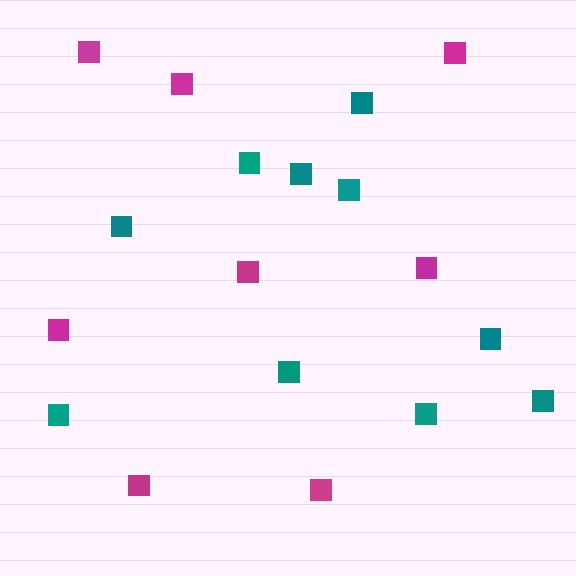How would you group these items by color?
There are 2 groups: one group of magenta squares (8) and one group of teal squares (10).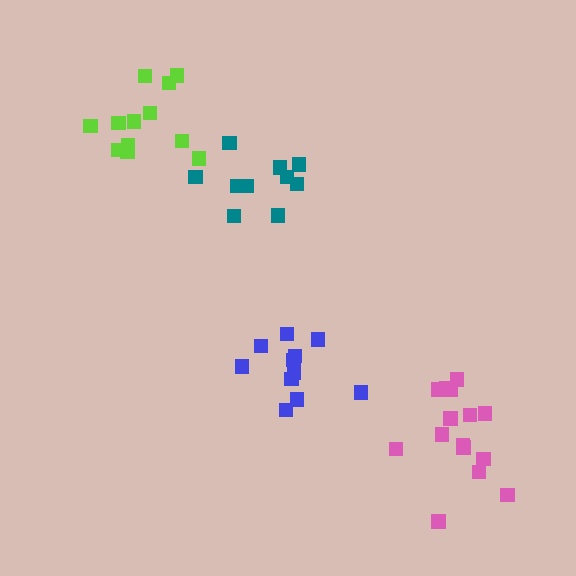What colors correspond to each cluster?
The clusters are colored: blue, teal, lime, pink.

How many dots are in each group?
Group 1: 11 dots, Group 2: 10 dots, Group 3: 12 dots, Group 4: 15 dots (48 total).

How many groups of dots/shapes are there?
There are 4 groups.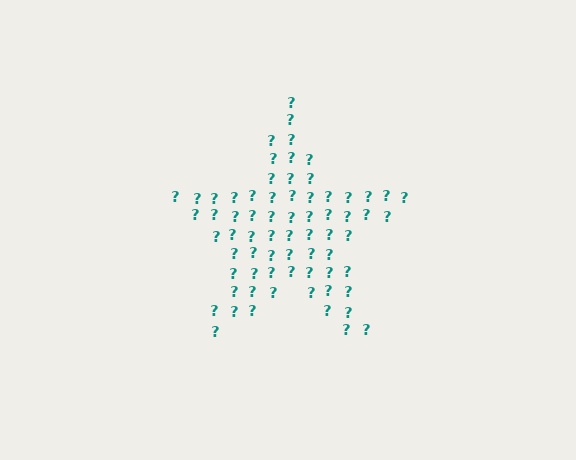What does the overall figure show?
The overall figure shows a star.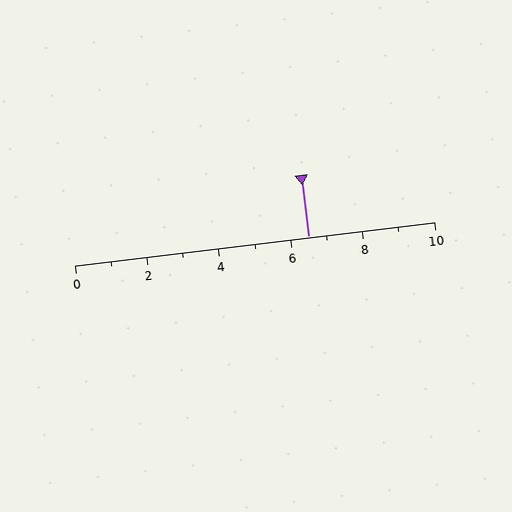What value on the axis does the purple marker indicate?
The marker indicates approximately 6.5.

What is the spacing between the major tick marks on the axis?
The major ticks are spaced 2 apart.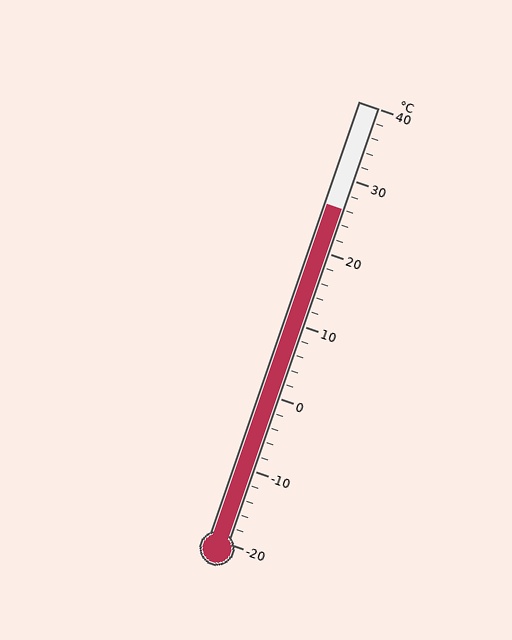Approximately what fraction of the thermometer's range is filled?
The thermometer is filled to approximately 75% of its range.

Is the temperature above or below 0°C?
The temperature is above 0°C.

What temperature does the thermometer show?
The thermometer shows approximately 26°C.